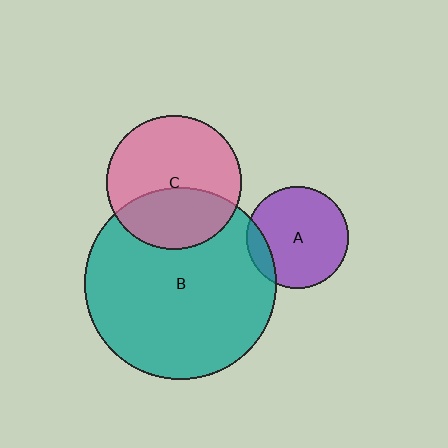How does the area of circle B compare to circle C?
Approximately 2.0 times.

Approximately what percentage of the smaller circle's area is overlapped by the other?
Approximately 15%.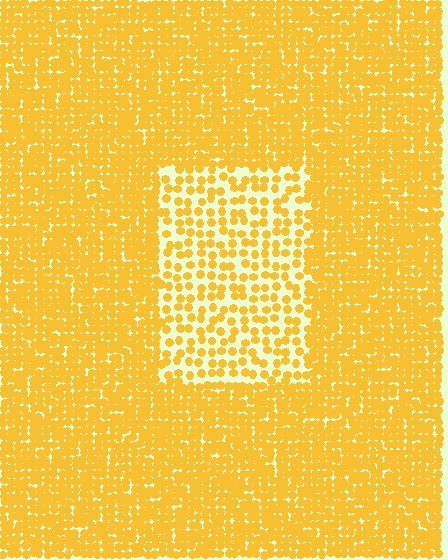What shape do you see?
I see a rectangle.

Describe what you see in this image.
The image contains small yellow elements arranged at two different densities. A rectangle-shaped region is visible where the elements are less densely packed than the surrounding area.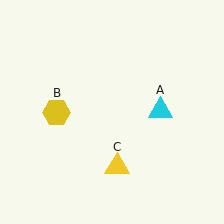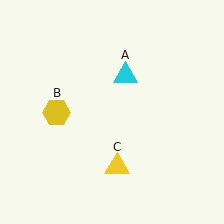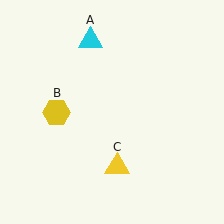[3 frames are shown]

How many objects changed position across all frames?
1 object changed position: cyan triangle (object A).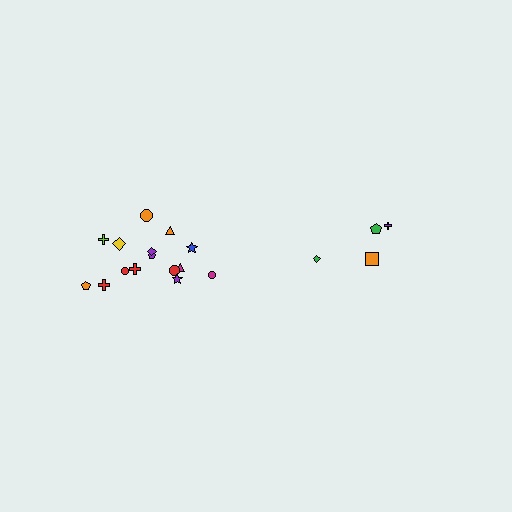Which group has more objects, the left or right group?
The left group.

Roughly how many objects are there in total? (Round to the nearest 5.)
Roughly 20 objects in total.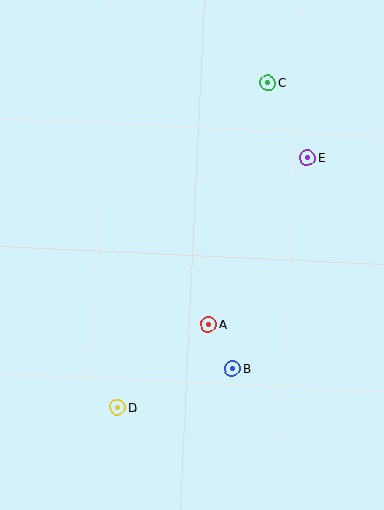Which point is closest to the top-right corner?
Point C is closest to the top-right corner.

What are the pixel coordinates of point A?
Point A is at (208, 324).